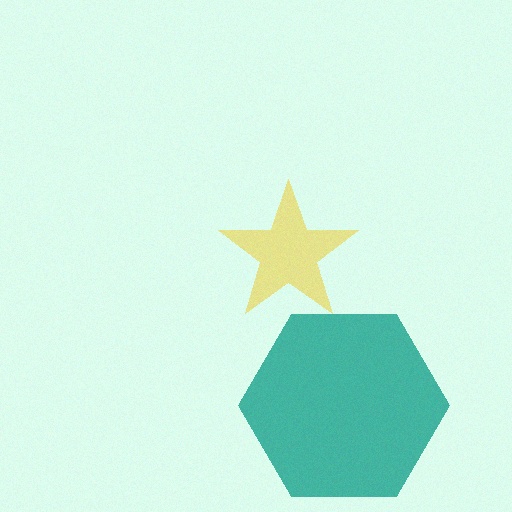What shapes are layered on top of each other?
The layered shapes are: a yellow star, a teal hexagon.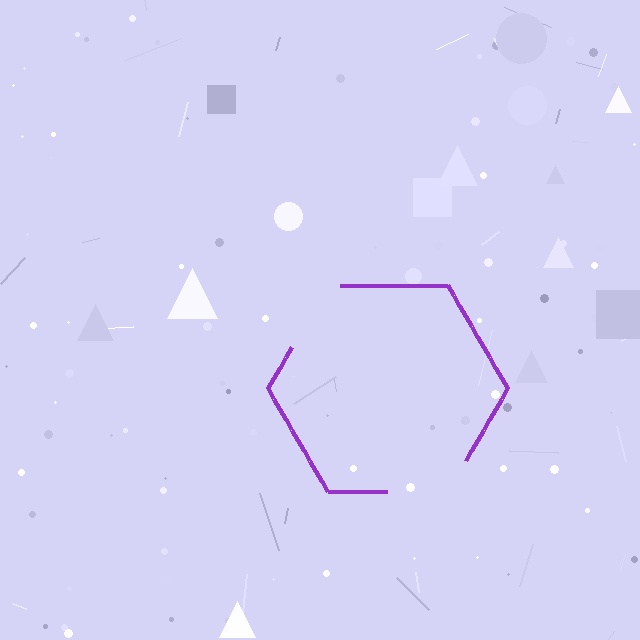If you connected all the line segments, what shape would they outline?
They would outline a hexagon.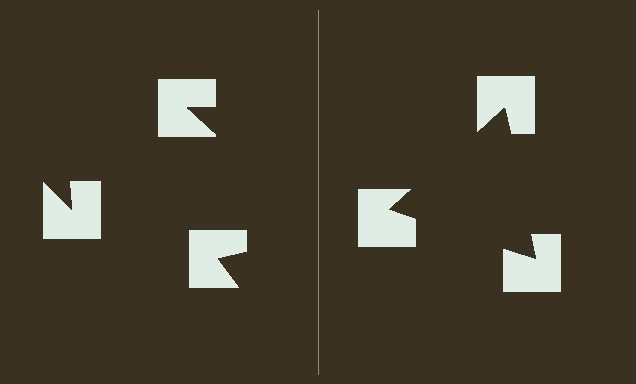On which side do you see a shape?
An illusory triangle appears on the right side. On the left side the wedge cuts are rotated, so no coherent shape forms.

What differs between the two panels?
The notched squares are positioned identically on both sides; only the wedge orientations differ. On the right they align to a triangle; on the left they are misaligned.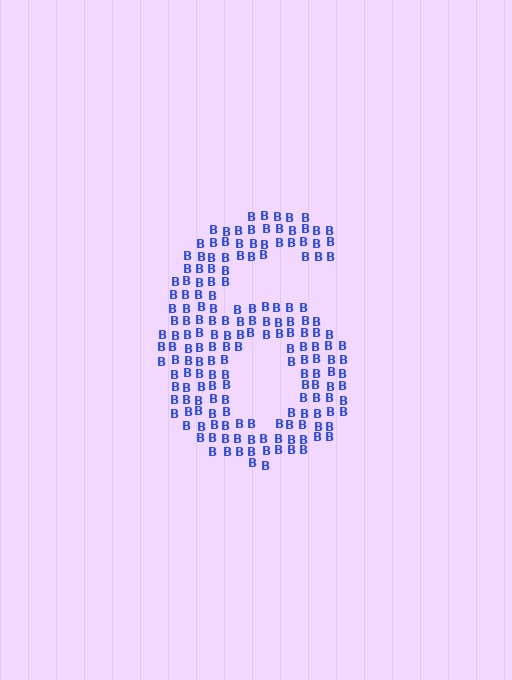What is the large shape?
The large shape is the digit 6.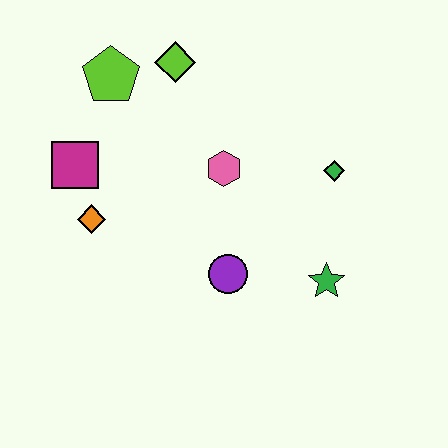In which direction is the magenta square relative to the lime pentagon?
The magenta square is below the lime pentagon.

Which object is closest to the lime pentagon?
The lime diamond is closest to the lime pentagon.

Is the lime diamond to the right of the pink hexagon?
No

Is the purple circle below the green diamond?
Yes